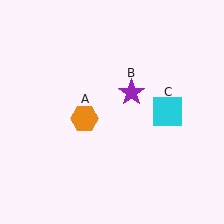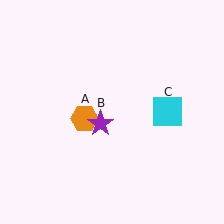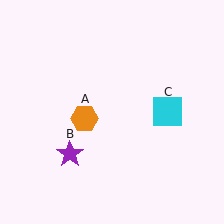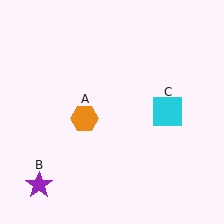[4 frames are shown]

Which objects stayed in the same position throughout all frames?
Orange hexagon (object A) and cyan square (object C) remained stationary.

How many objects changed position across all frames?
1 object changed position: purple star (object B).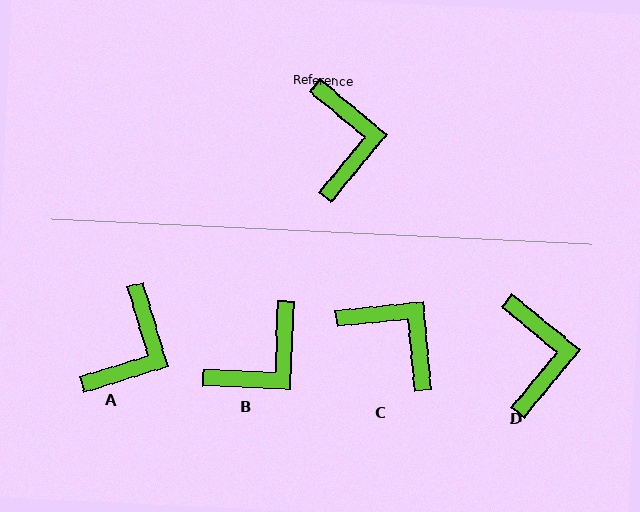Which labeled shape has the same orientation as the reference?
D.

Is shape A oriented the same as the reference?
No, it is off by about 33 degrees.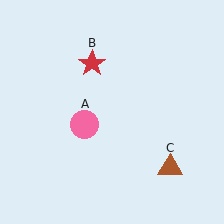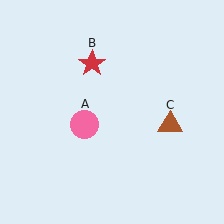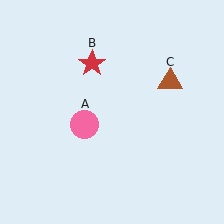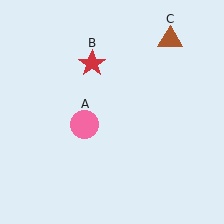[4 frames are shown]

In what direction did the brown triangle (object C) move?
The brown triangle (object C) moved up.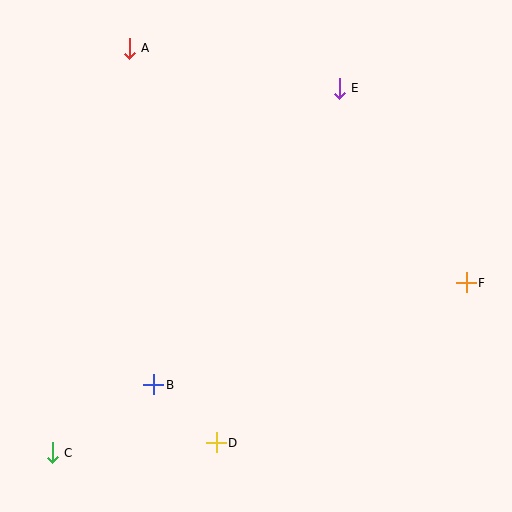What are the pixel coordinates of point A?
Point A is at (129, 48).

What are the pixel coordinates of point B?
Point B is at (154, 385).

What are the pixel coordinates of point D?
Point D is at (216, 443).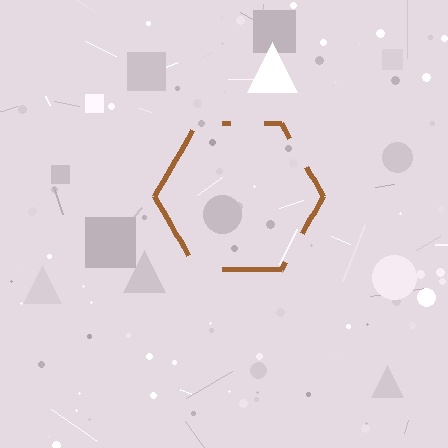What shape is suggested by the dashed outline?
The dashed outline suggests a hexagon.